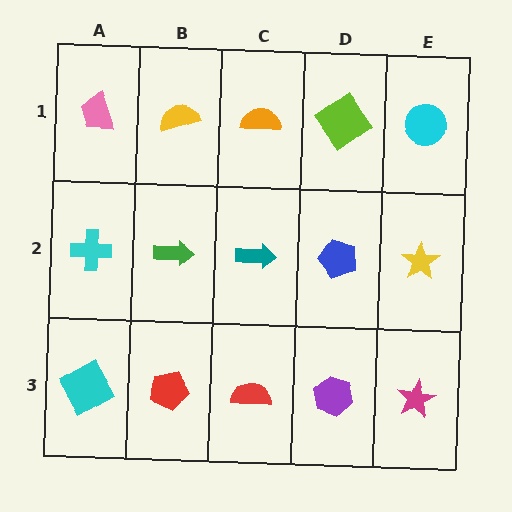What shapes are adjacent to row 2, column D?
A lime diamond (row 1, column D), a purple hexagon (row 3, column D), a teal arrow (row 2, column C), a yellow star (row 2, column E).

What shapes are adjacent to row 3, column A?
A cyan cross (row 2, column A), a red pentagon (row 3, column B).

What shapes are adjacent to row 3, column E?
A yellow star (row 2, column E), a purple hexagon (row 3, column D).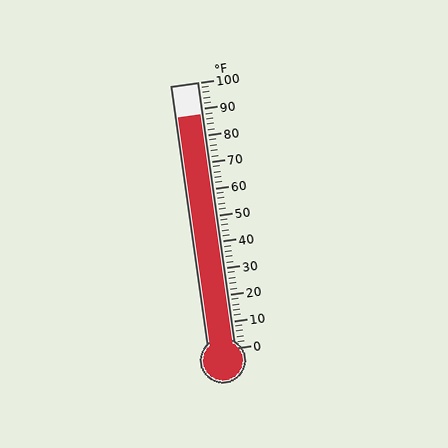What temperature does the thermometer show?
The thermometer shows approximately 88°F.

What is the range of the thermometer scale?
The thermometer scale ranges from 0°F to 100°F.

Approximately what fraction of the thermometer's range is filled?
The thermometer is filled to approximately 90% of its range.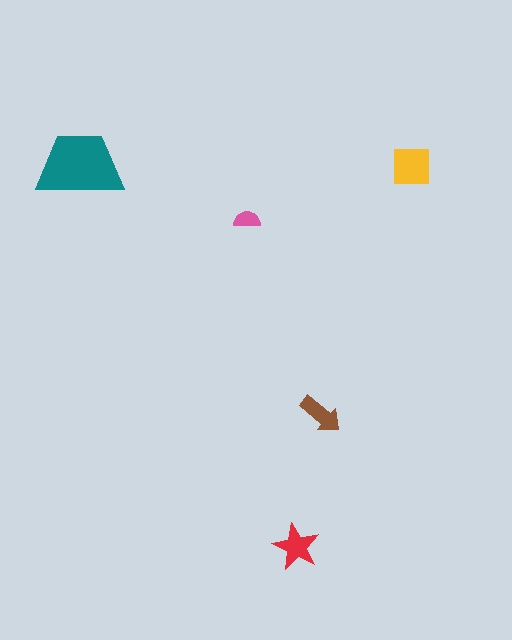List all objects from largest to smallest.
The teal trapezoid, the yellow square, the red star, the brown arrow, the pink semicircle.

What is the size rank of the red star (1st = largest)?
3rd.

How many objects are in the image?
There are 5 objects in the image.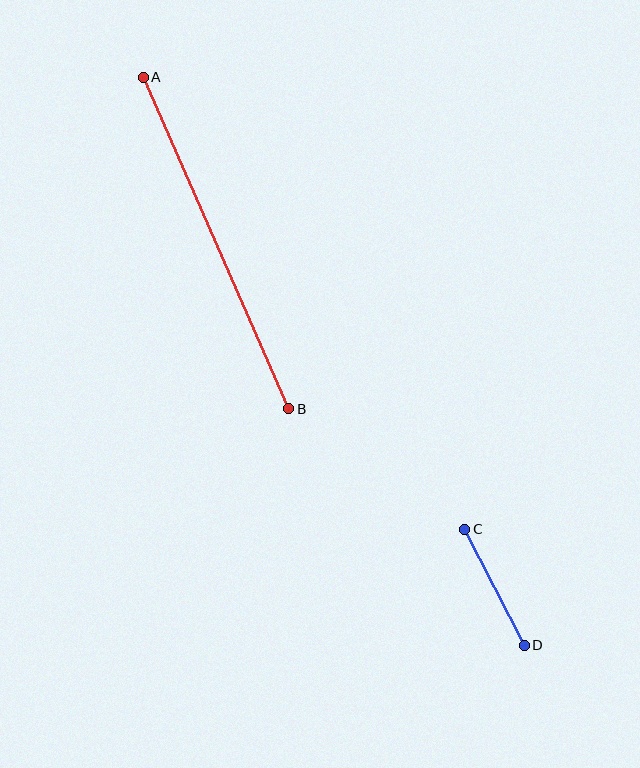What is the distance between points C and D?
The distance is approximately 130 pixels.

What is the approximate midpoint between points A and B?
The midpoint is at approximately (216, 243) pixels.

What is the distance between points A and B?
The distance is approximately 362 pixels.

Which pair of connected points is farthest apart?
Points A and B are farthest apart.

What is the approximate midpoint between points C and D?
The midpoint is at approximately (495, 587) pixels.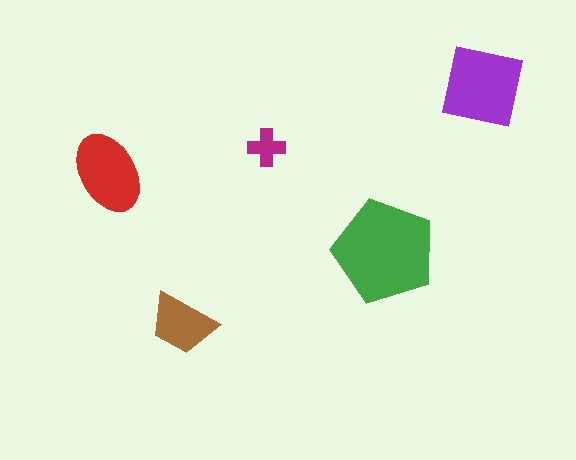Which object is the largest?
The green pentagon.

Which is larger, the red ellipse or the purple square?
The purple square.